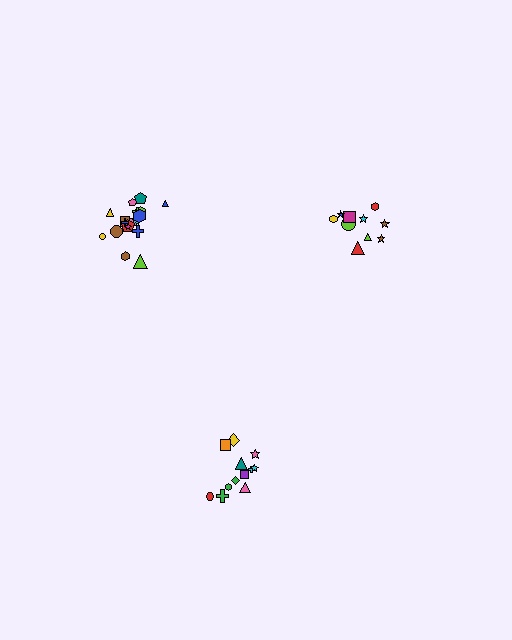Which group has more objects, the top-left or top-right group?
The top-left group.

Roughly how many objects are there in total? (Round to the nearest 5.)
Roughly 40 objects in total.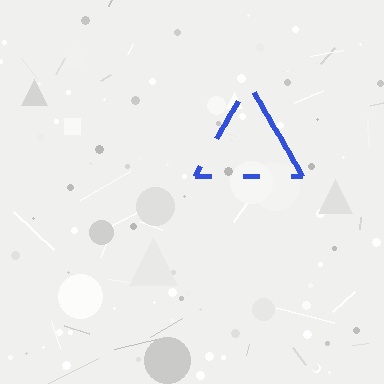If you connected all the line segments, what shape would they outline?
They would outline a triangle.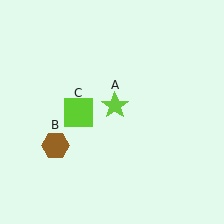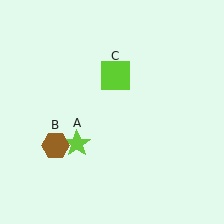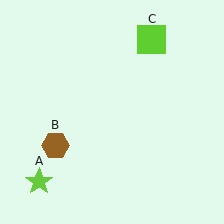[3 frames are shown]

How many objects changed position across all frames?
2 objects changed position: lime star (object A), lime square (object C).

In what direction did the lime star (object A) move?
The lime star (object A) moved down and to the left.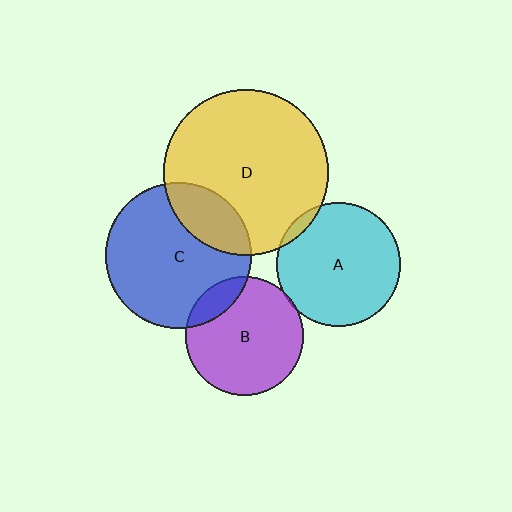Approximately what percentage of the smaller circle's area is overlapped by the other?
Approximately 5%.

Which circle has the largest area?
Circle D (yellow).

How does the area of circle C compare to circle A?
Approximately 1.4 times.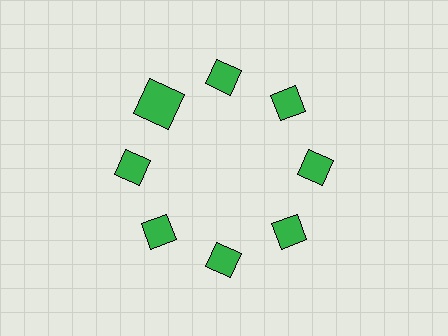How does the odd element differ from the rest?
It has a different shape: square instead of diamond.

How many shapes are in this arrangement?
There are 8 shapes arranged in a ring pattern.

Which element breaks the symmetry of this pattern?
The green square at roughly the 10 o'clock position breaks the symmetry. All other shapes are green diamonds.